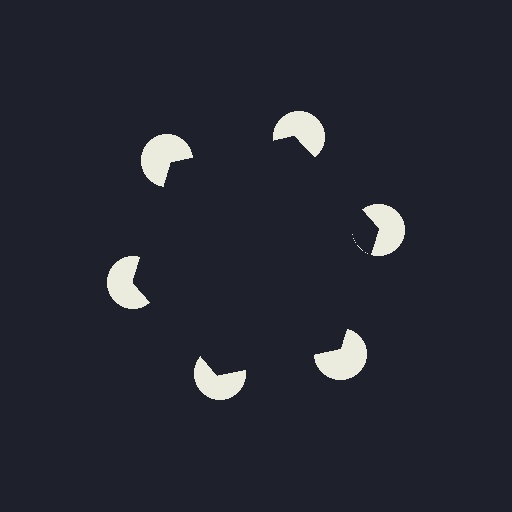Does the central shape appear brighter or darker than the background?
It typically appears slightly darker than the background, even though no actual brightness change is drawn.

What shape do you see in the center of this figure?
An illusory hexagon — its edges are inferred from the aligned wedge cuts in the pac-man discs, not physically drawn.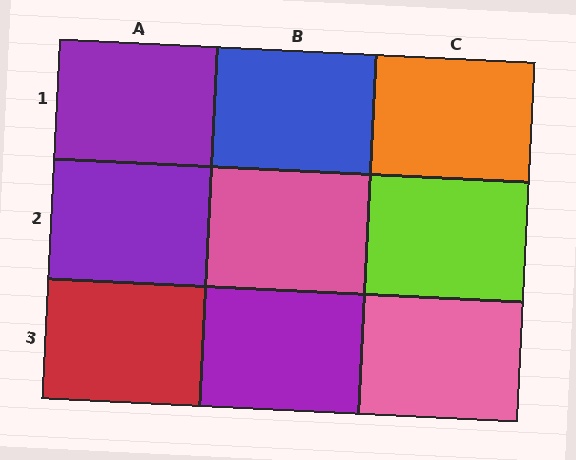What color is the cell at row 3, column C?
Pink.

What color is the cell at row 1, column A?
Purple.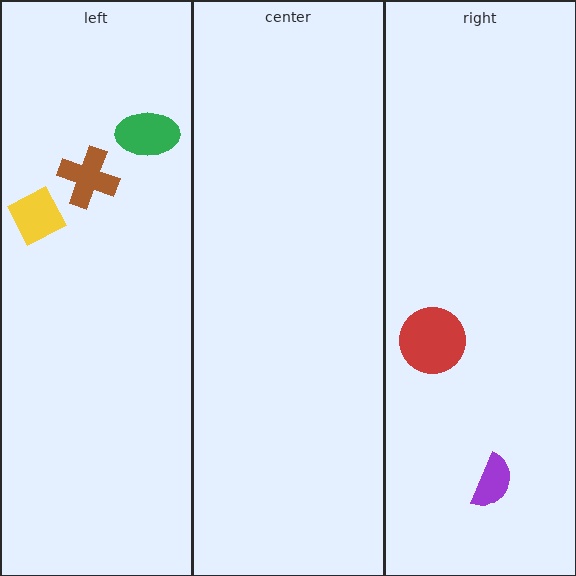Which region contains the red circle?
The right region.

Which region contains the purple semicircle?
The right region.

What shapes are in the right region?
The red circle, the purple semicircle.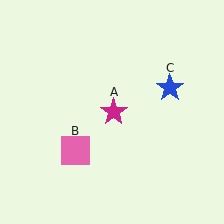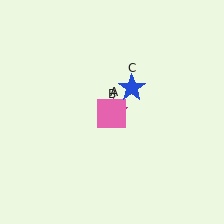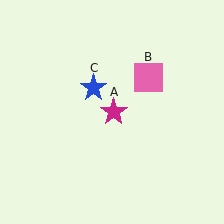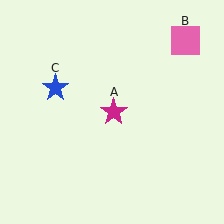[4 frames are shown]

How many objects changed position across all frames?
2 objects changed position: pink square (object B), blue star (object C).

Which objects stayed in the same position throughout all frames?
Magenta star (object A) remained stationary.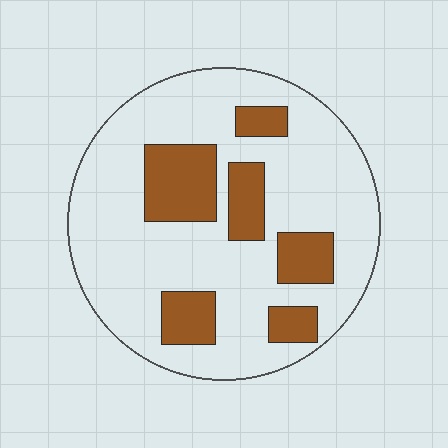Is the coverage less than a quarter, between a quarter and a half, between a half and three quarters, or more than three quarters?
Less than a quarter.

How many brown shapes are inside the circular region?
6.